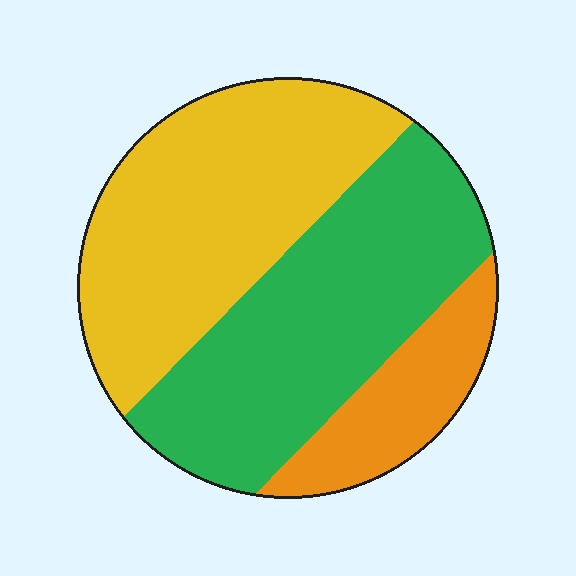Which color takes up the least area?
Orange, at roughly 15%.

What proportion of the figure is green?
Green covers 42% of the figure.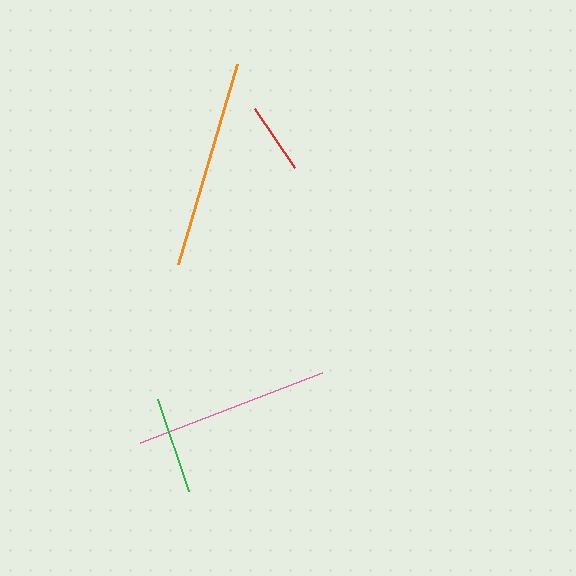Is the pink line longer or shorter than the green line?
The pink line is longer than the green line.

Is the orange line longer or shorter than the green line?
The orange line is longer than the green line.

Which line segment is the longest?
The orange line is the longest at approximately 209 pixels.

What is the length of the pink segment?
The pink segment is approximately 195 pixels long.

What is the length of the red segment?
The red segment is approximately 71 pixels long.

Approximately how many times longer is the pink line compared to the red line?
The pink line is approximately 2.7 times the length of the red line.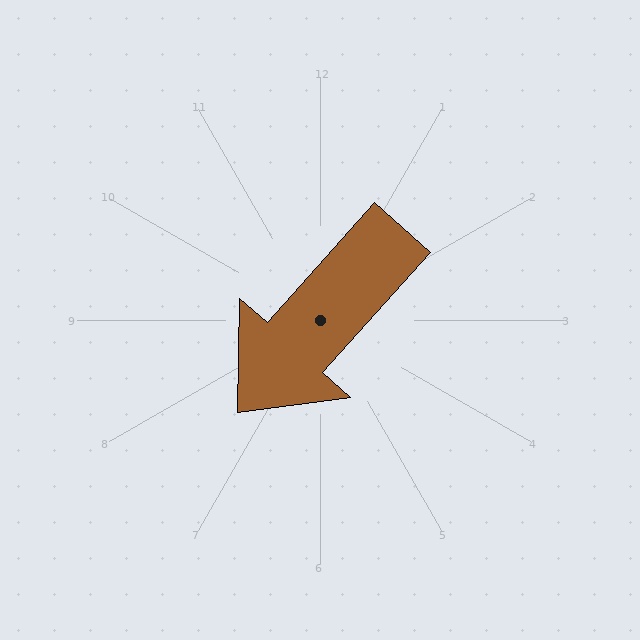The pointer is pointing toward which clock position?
Roughly 7 o'clock.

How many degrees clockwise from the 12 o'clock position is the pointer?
Approximately 222 degrees.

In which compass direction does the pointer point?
Southwest.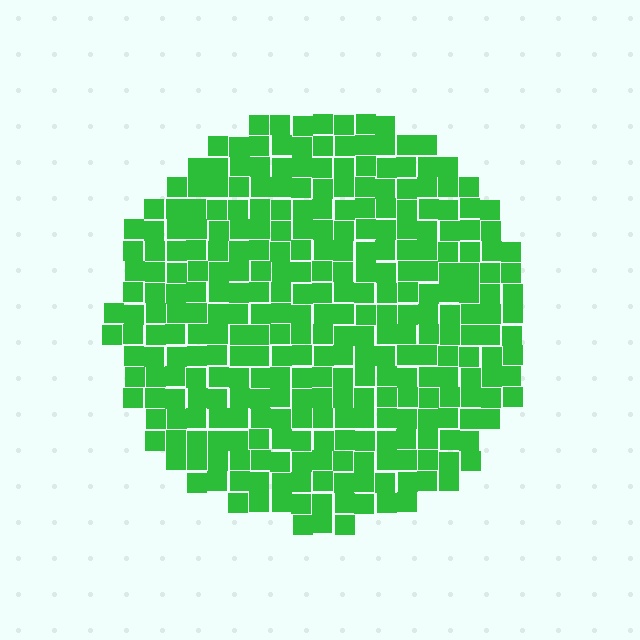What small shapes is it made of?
It is made of small squares.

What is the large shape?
The large shape is a circle.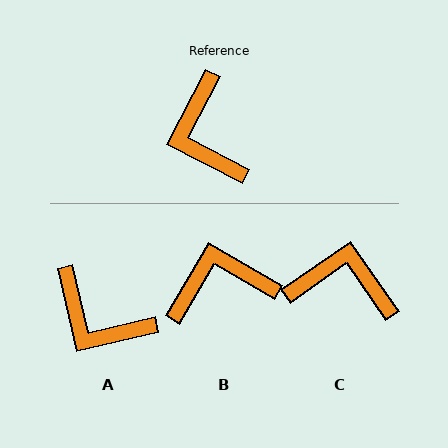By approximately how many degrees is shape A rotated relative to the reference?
Approximately 40 degrees counter-clockwise.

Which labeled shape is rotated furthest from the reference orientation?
C, about 118 degrees away.